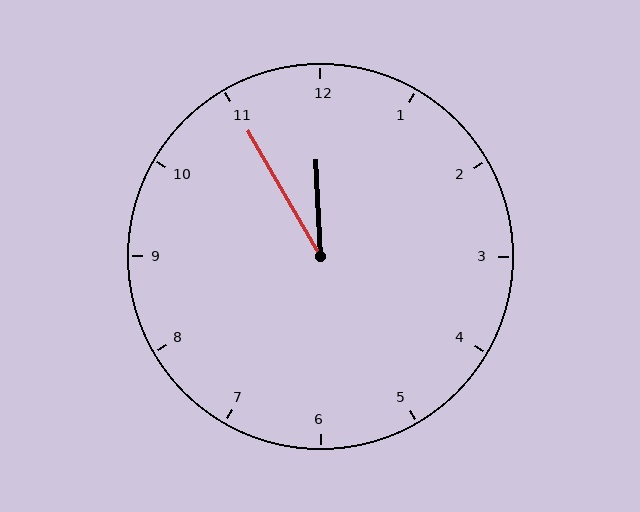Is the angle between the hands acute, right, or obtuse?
It is acute.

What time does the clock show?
11:55.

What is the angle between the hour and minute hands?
Approximately 28 degrees.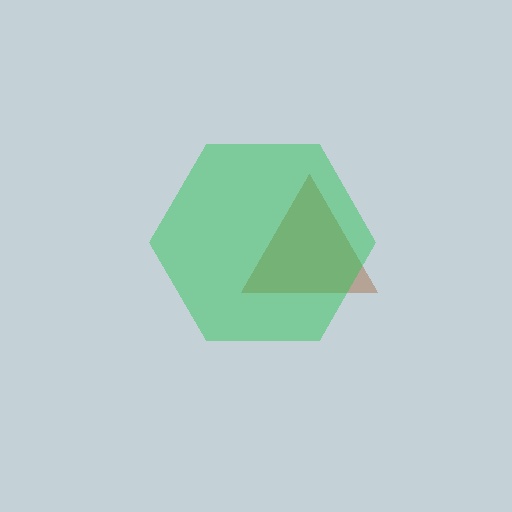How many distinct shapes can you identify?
There are 2 distinct shapes: a brown triangle, a green hexagon.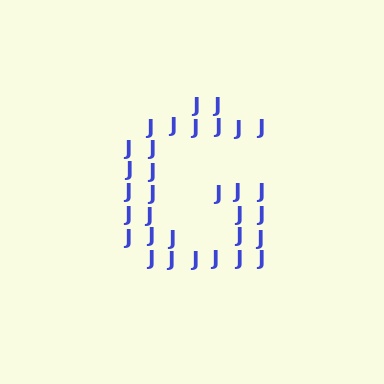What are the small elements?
The small elements are letter J's.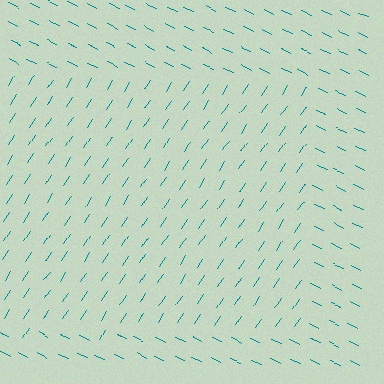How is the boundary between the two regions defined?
The boundary is defined purely by a change in line orientation (approximately 82 degrees difference). All lines are the same color and thickness.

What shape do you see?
I see a rectangle.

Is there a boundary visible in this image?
Yes, there is a texture boundary formed by a change in line orientation.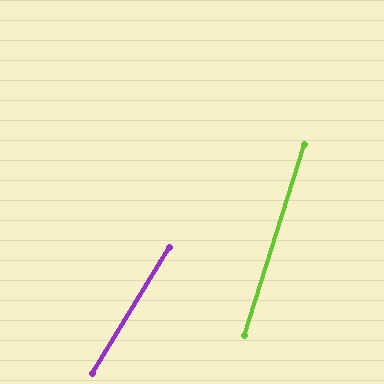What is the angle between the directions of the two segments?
Approximately 14 degrees.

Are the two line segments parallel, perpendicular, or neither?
Neither parallel nor perpendicular — they differ by about 14°.